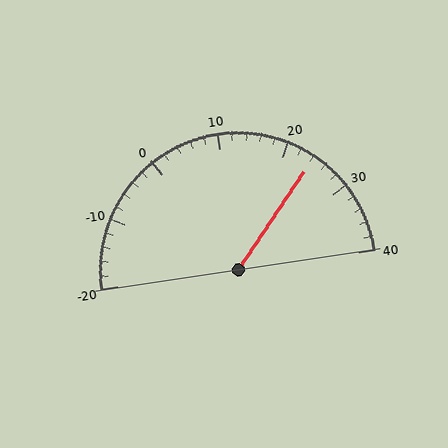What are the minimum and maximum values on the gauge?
The gauge ranges from -20 to 40.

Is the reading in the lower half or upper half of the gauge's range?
The reading is in the upper half of the range (-20 to 40).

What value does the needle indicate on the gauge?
The needle indicates approximately 24.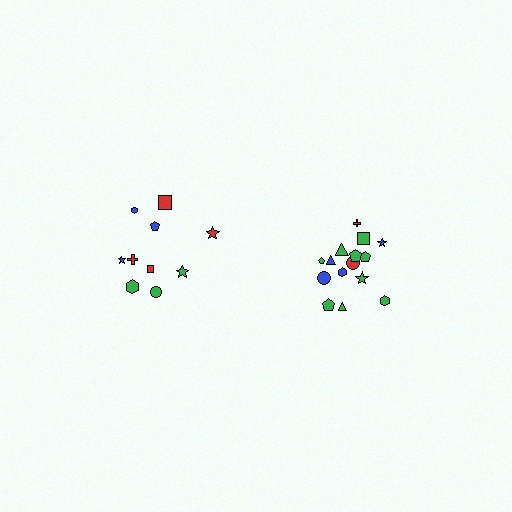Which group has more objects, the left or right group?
The right group.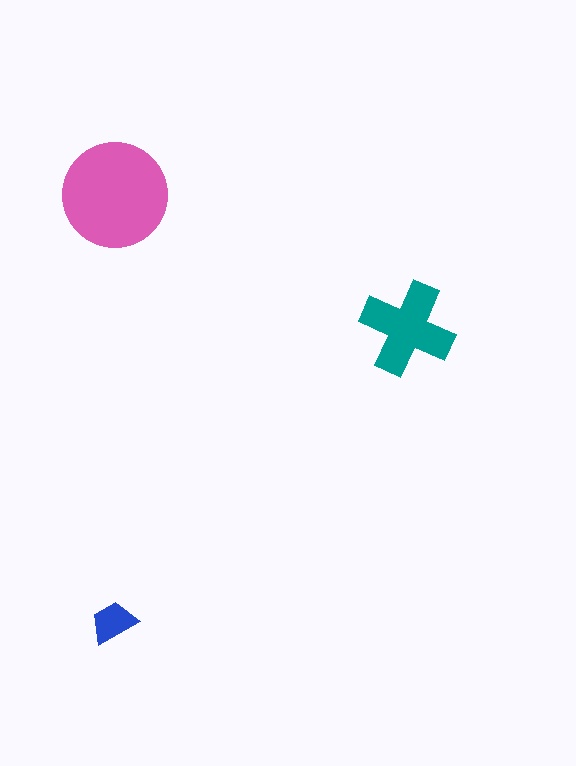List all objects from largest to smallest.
The pink circle, the teal cross, the blue trapezoid.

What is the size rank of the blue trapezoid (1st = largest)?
3rd.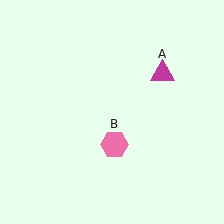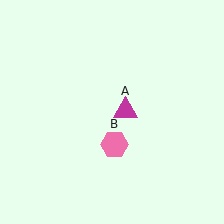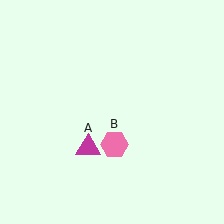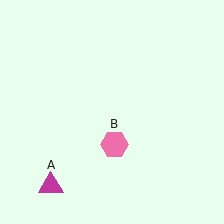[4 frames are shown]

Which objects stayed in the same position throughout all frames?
Pink hexagon (object B) remained stationary.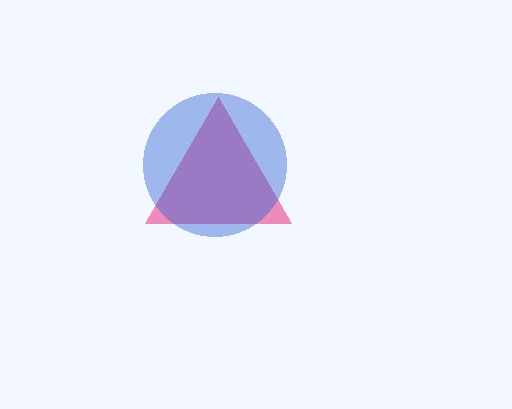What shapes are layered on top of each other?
The layered shapes are: a pink triangle, a blue circle.